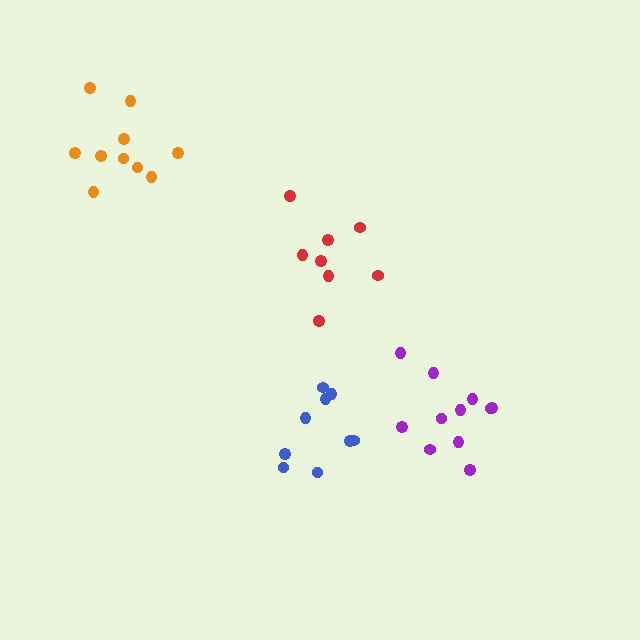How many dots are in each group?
Group 1: 8 dots, Group 2: 11 dots, Group 3: 10 dots, Group 4: 9 dots (38 total).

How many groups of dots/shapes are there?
There are 4 groups.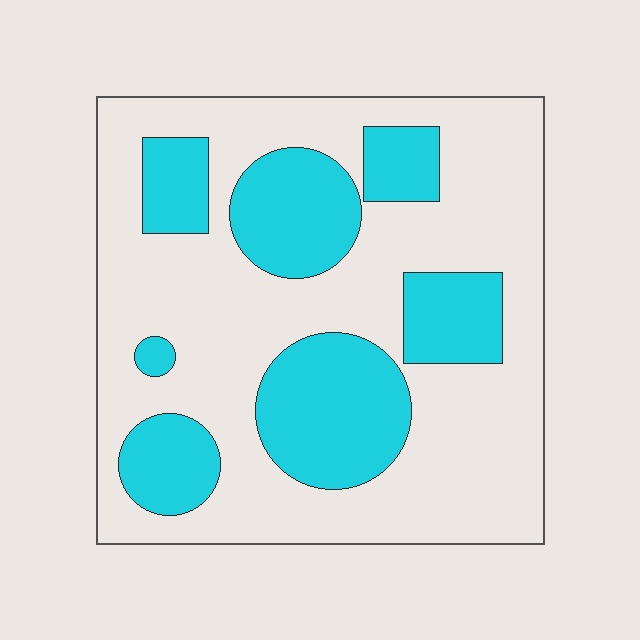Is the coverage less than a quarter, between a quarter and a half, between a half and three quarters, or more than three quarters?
Between a quarter and a half.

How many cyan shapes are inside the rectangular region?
7.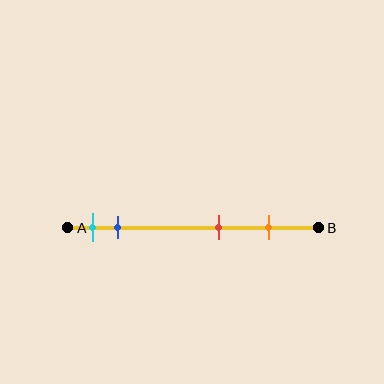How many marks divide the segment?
There are 4 marks dividing the segment.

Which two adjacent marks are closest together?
The cyan and blue marks are the closest adjacent pair.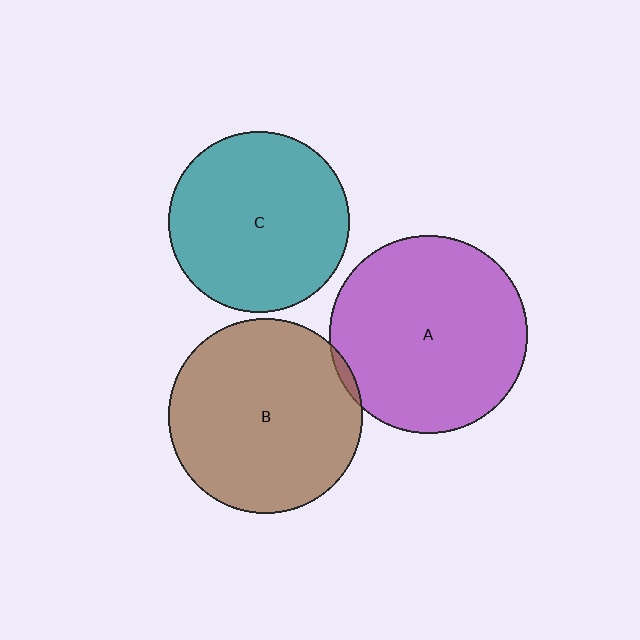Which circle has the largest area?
Circle A (purple).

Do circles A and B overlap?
Yes.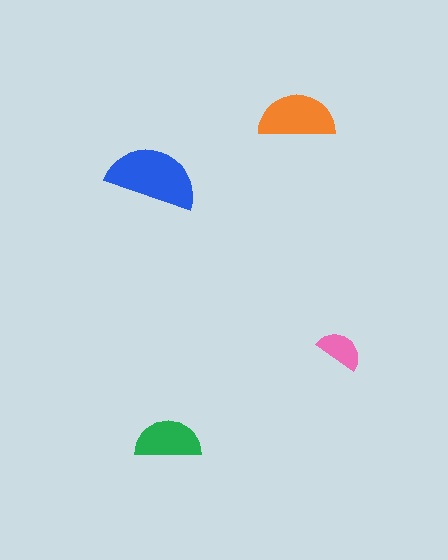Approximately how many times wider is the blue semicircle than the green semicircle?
About 1.5 times wider.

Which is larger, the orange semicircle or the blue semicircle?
The blue one.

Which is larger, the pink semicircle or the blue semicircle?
The blue one.